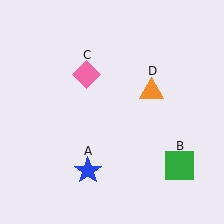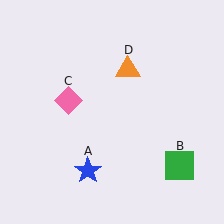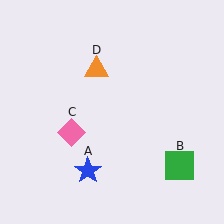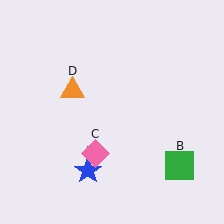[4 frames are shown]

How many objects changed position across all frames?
2 objects changed position: pink diamond (object C), orange triangle (object D).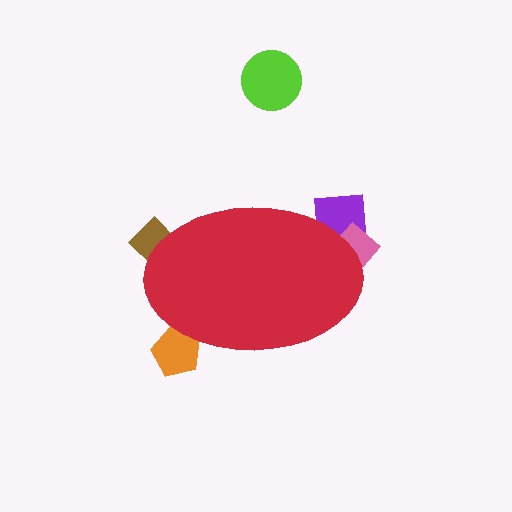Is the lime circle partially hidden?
No, the lime circle is fully visible.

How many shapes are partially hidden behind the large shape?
4 shapes are partially hidden.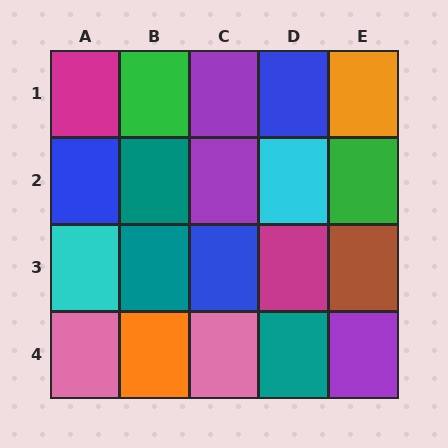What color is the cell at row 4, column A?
Pink.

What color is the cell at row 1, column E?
Orange.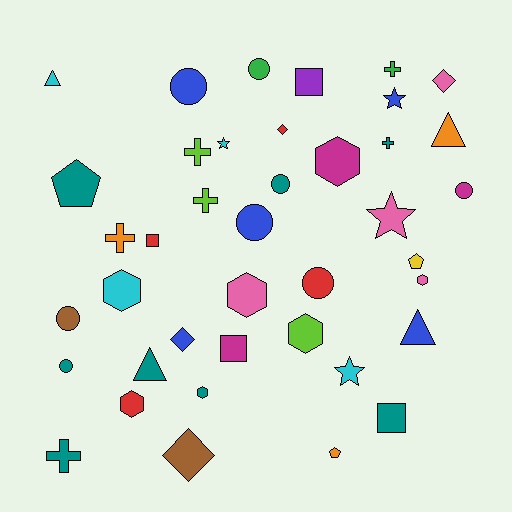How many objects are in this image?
There are 40 objects.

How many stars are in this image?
There are 4 stars.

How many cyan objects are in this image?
There are 4 cyan objects.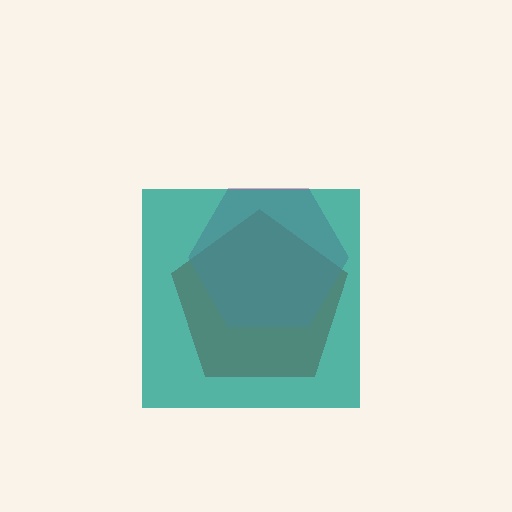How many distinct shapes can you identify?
There are 3 distinct shapes: a red pentagon, a pink hexagon, a teal square.